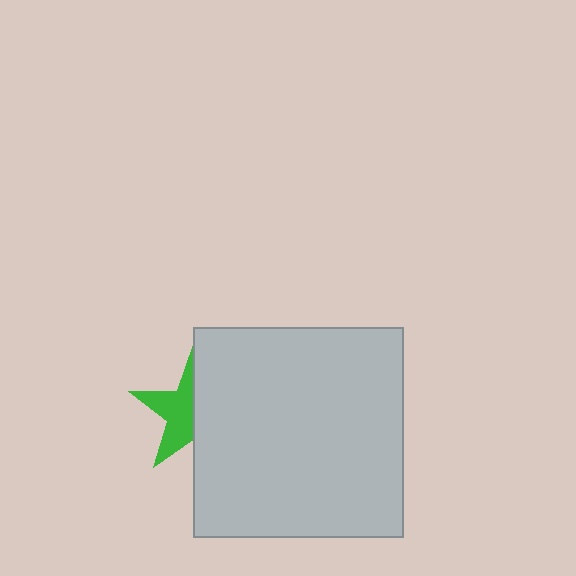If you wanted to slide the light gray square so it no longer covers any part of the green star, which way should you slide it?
Slide it right — that is the most direct way to separate the two shapes.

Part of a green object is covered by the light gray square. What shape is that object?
It is a star.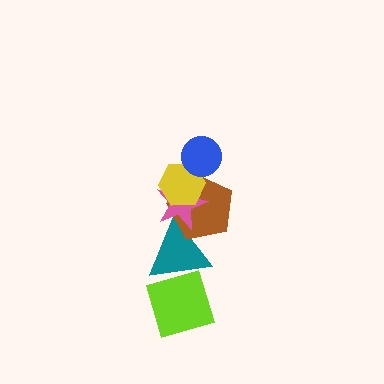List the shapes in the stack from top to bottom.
From top to bottom: the blue circle, the yellow hexagon, the pink star, the brown pentagon, the teal triangle, the lime diamond.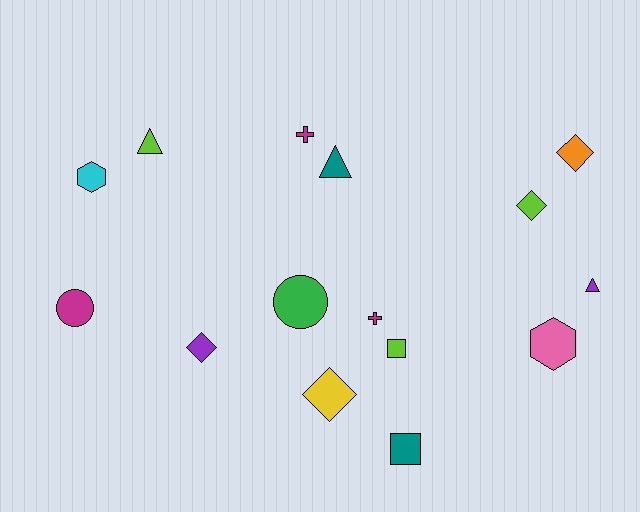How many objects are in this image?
There are 15 objects.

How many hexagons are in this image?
There are 2 hexagons.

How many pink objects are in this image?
There is 1 pink object.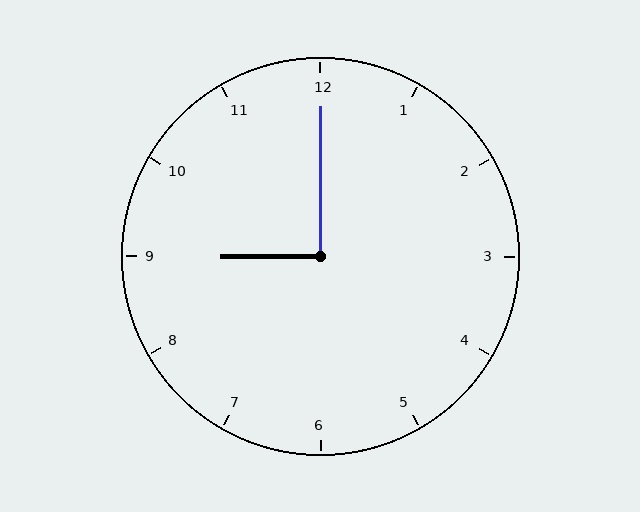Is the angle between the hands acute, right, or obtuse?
It is right.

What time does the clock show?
9:00.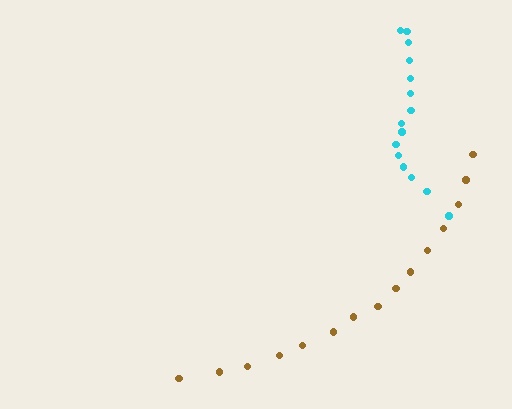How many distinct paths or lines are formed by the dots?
There are 2 distinct paths.